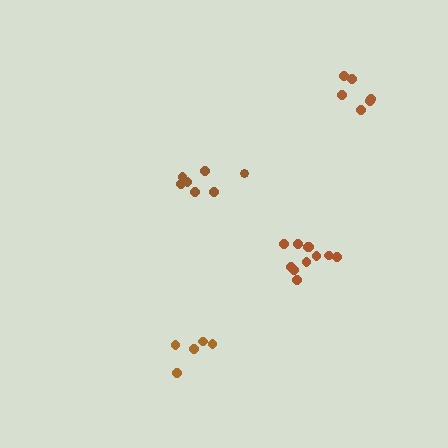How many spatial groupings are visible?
There are 4 spatial groupings.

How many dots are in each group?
Group 1: 7 dots, Group 2: 5 dots, Group 3: 11 dots, Group 4: 6 dots (29 total).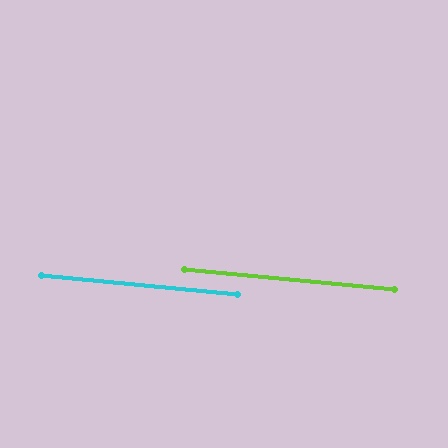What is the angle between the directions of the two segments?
Approximately 0 degrees.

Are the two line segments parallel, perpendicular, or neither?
Parallel — their directions differ by only 0.2°.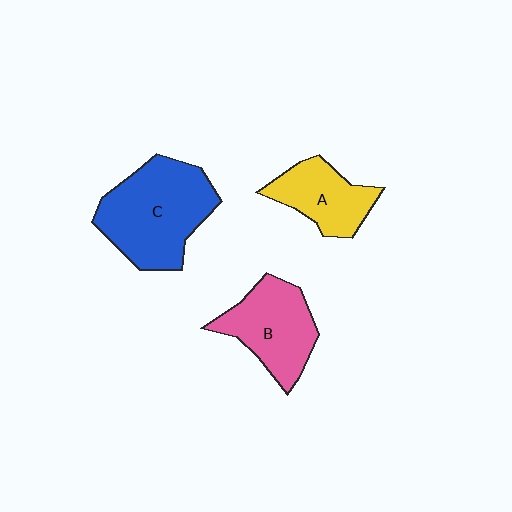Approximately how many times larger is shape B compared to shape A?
Approximately 1.3 times.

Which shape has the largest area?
Shape C (blue).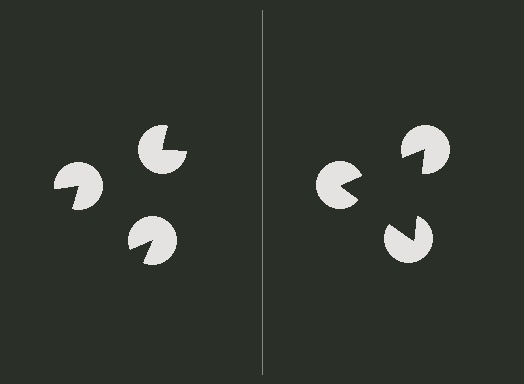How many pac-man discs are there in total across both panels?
6 — 3 on each side.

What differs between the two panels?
The pac-man discs are positioned identically on both sides; only the wedge orientations differ. On the right they align to a triangle; on the left they are misaligned.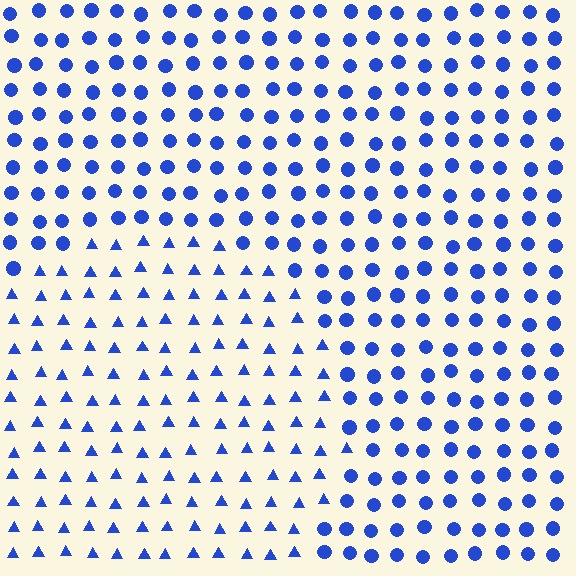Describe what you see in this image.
The image is filled with small blue elements arranged in a uniform grid. A circle-shaped region contains triangles, while the surrounding area contains circles. The boundary is defined purely by the change in element shape.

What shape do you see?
I see a circle.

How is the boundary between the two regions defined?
The boundary is defined by a change in element shape: triangles inside vs. circles outside. All elements share the same color and spacing.